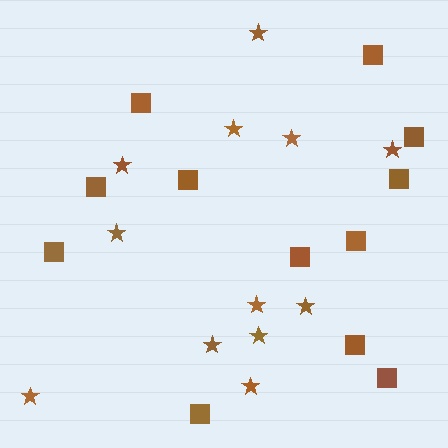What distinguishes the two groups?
There are 2 groups: one group of stars (12) and one group of squares (12).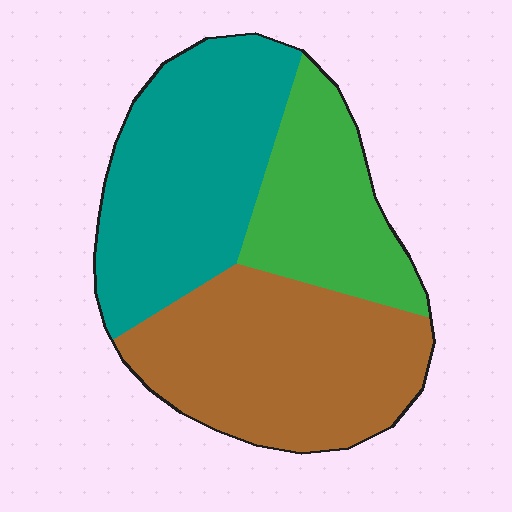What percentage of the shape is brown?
Brown covers roughly 40% of the shape.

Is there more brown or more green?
Brown.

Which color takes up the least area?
Green, at roughly 25%.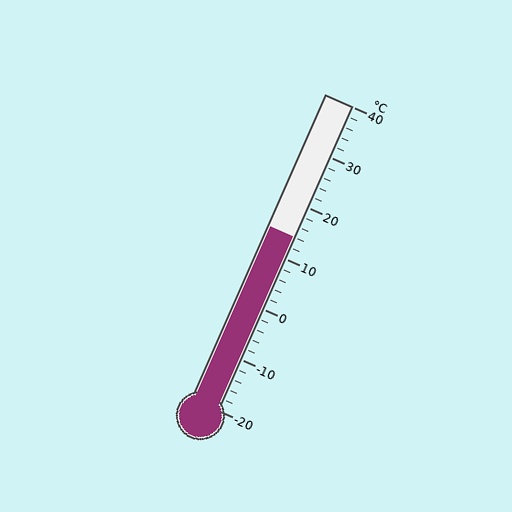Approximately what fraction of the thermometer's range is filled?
The thermometer is filled to approximately 55% of its range.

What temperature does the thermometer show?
The thermometer shows approximately 14°C.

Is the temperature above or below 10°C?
The temperature is above 10°C.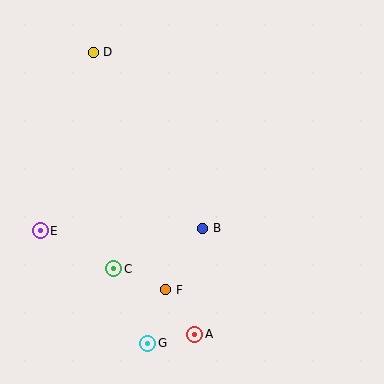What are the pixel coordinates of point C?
Point C is at (114, 269).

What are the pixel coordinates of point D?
Point D is at (93, 52).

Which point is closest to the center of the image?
Point B at (203, 228) is closest to the center.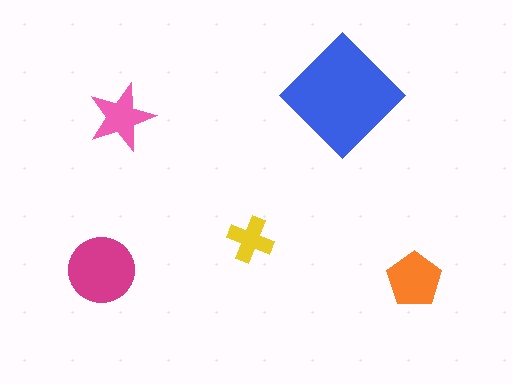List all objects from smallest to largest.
The yellow cross, the pink star, the orange pentagon, the magenta circle, the blue diamond.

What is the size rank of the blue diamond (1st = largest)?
1st.